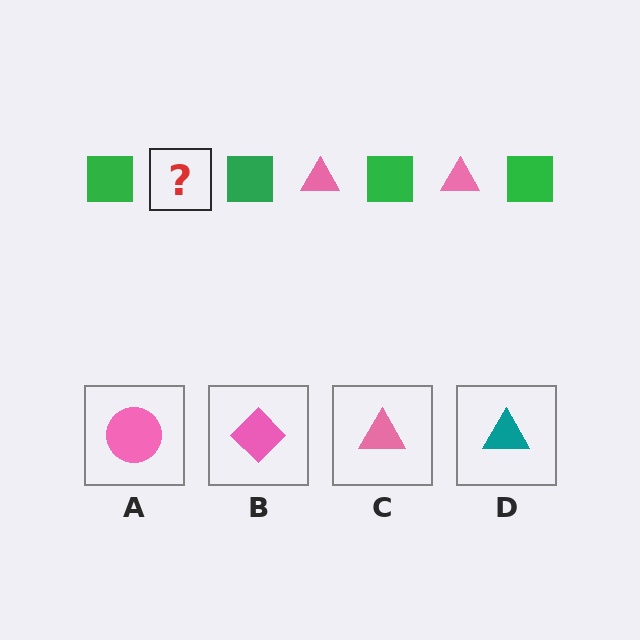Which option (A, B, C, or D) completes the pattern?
C.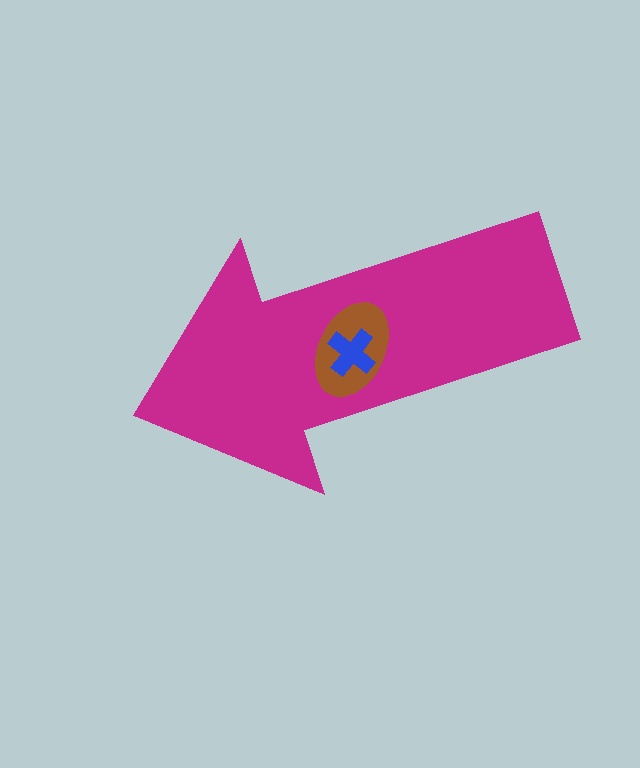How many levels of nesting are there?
3.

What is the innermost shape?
The blue cross.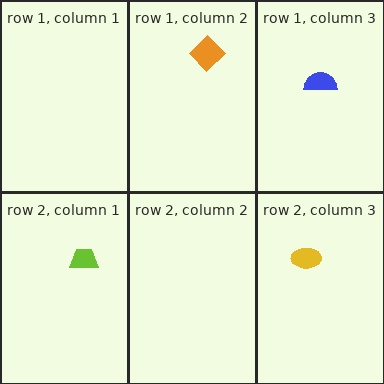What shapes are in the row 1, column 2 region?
The orange diamond.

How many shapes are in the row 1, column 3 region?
1.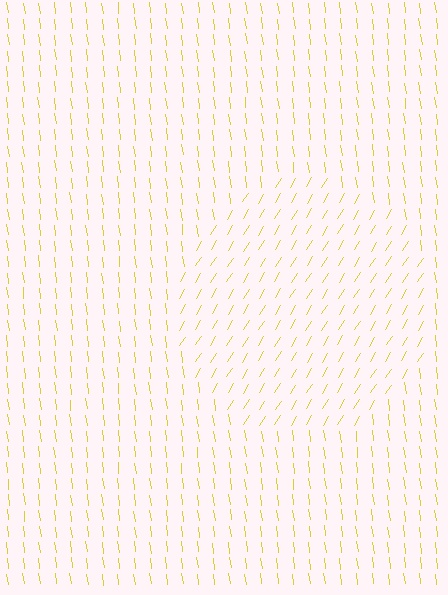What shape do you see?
I see a circle.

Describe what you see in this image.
The image is filled with small yellow line segments. A circle region in the image has lines oriented differently from the surrounding lines, creating a visible texture boundary.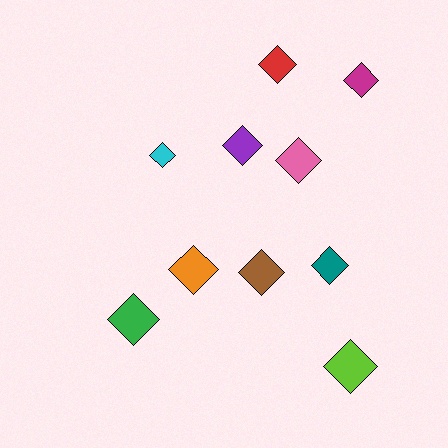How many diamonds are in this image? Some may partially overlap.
There are 10 diamonds.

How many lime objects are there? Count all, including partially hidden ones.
There is 1 lime object.